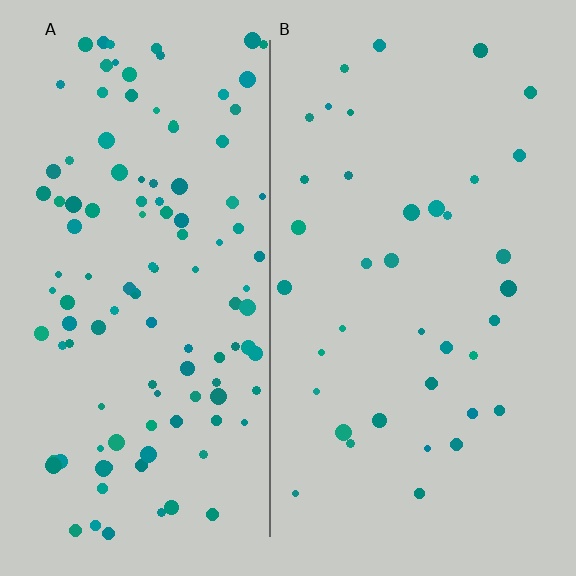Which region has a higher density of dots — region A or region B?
A (the left).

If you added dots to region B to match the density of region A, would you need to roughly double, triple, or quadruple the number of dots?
Approximately triple.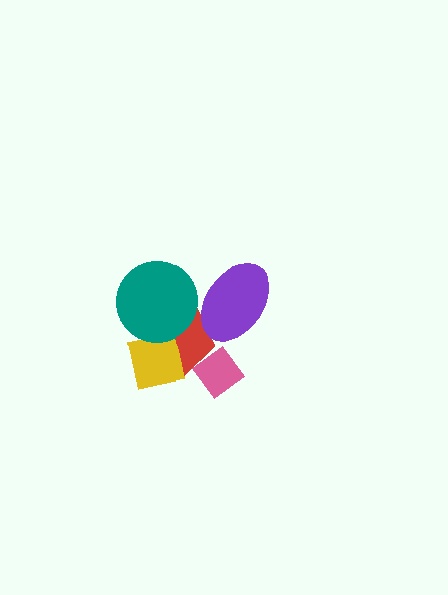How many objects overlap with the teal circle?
2 objects overlap with the teal circle.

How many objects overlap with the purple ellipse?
1 object overlaps with the purple ellipse.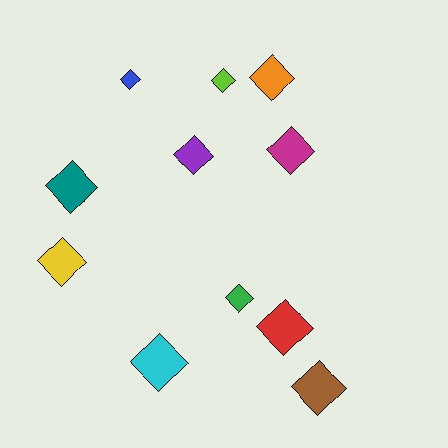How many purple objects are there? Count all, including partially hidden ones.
There is 1 purple object.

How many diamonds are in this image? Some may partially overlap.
There are 11 diamonds.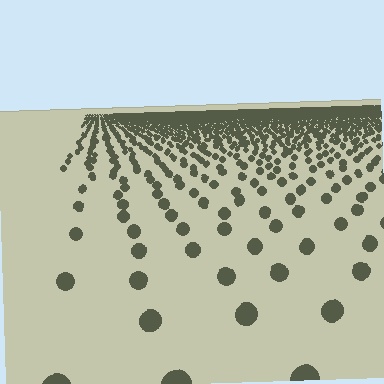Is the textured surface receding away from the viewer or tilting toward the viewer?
The surface is receding away from the viewer. Texture elements get smaller and denser toward the top.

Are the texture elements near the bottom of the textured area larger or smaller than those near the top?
Larger. Near the bottom, elements are closer to the viewer and appear at a bigger on-screen size.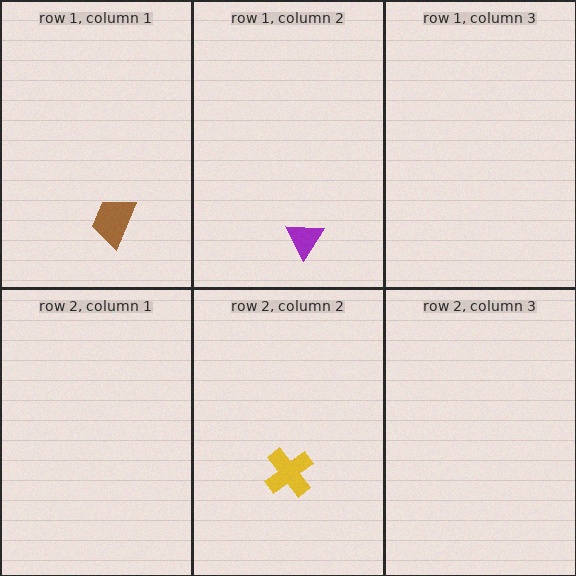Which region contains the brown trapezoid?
The row 1, column 1 region.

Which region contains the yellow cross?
The row 2, column 2 region.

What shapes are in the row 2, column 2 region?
The yellow cross.